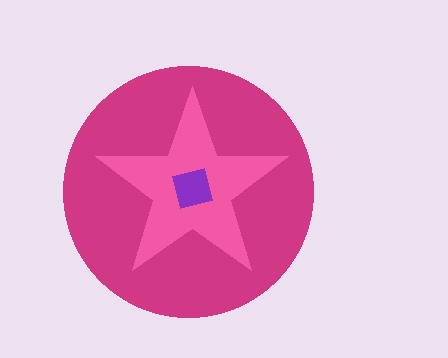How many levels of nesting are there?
3.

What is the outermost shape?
The magenta circle.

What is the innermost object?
The purple square.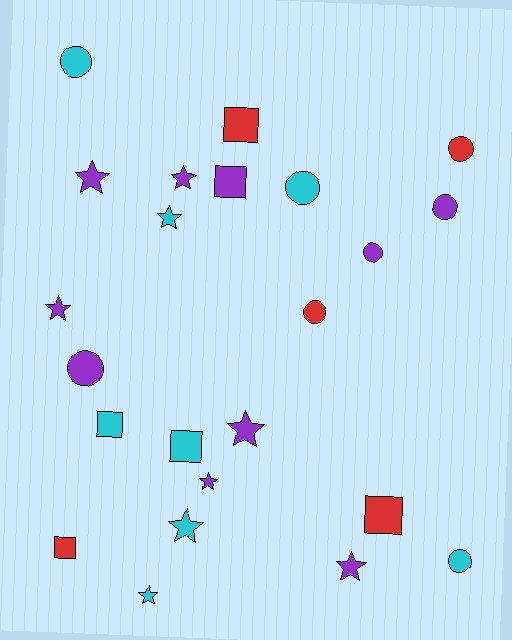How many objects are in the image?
There are 23 objects.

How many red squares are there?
There are 3 red squares.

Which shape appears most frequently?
Star, with 9 objects.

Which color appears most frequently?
Purple, with 10 objects.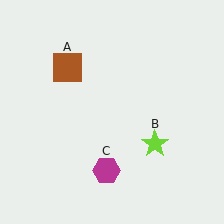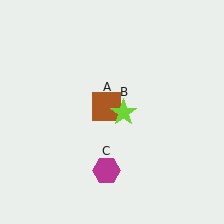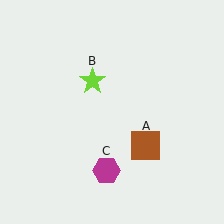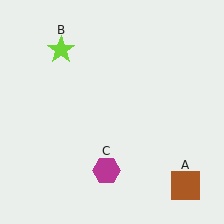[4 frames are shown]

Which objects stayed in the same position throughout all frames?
Magenta hexagon (object C) remained stationary.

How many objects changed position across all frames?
2 objects changed position: brown square (object A), lime star (object B).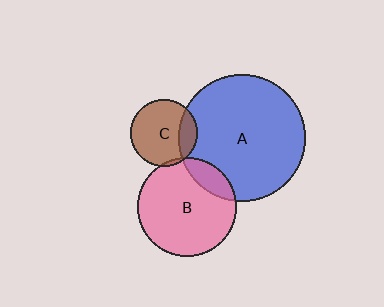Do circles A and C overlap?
Yes.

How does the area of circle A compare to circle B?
Approximately 1.6 times.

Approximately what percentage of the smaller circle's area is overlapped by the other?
Approximately 20%.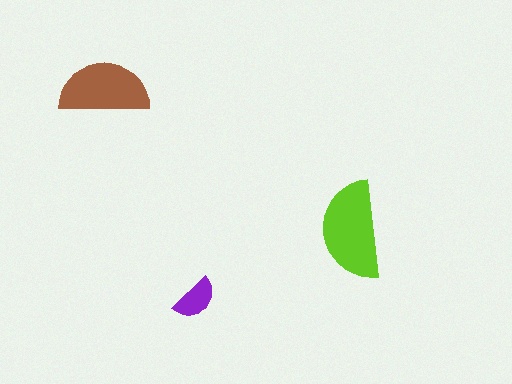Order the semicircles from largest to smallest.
the lime one, the brown one, the purple one.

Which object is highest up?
The brown semicircle is topmost.